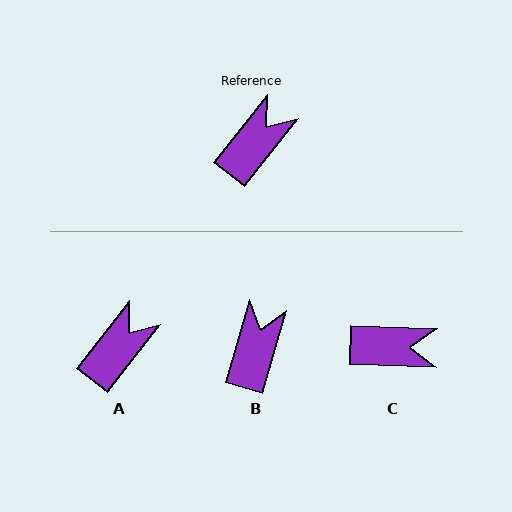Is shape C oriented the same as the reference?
No, it is off by about 54 degrees.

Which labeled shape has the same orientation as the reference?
A.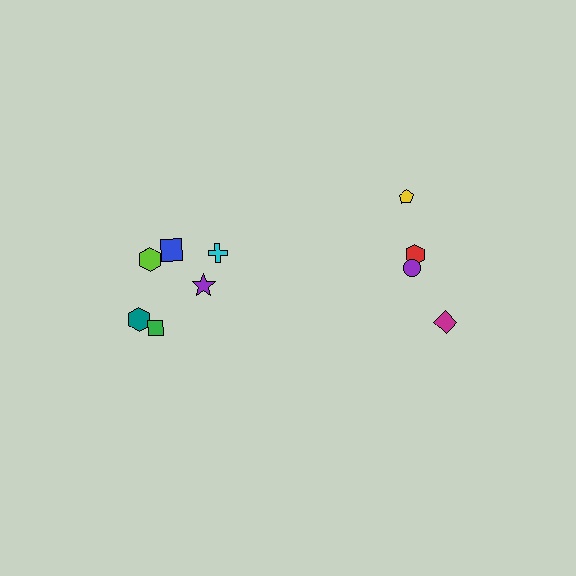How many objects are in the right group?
There are 4 objects.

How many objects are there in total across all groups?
There are 10 objects.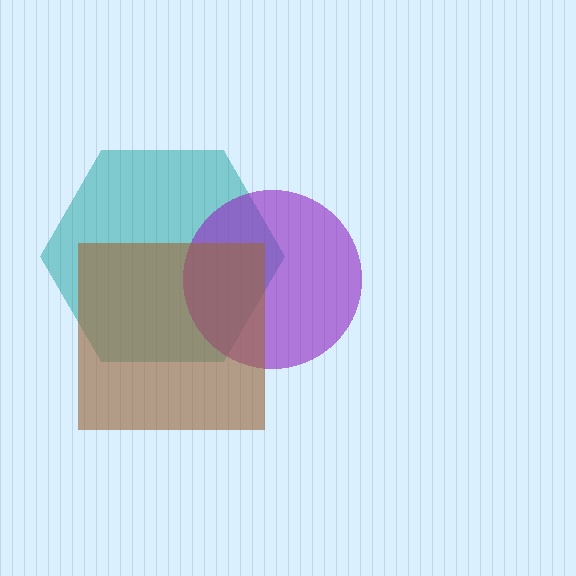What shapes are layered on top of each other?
The layered shapes are: a teal hexagon, a purple circle, a brown square.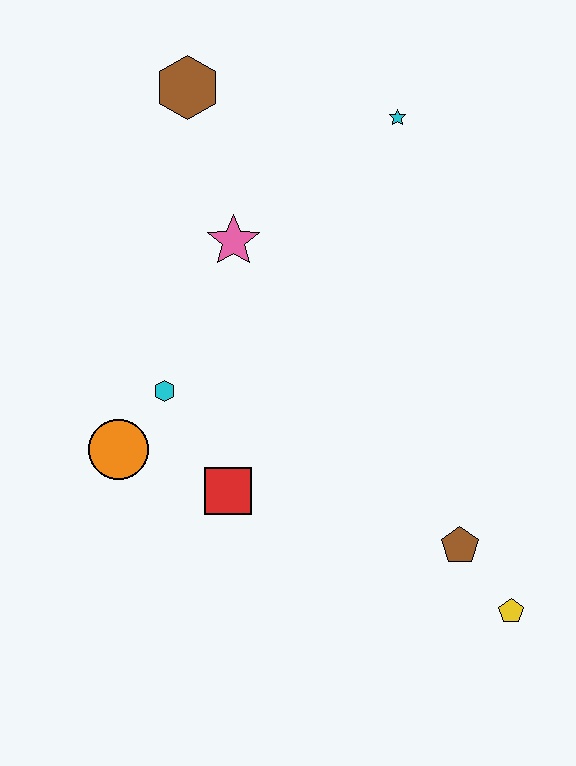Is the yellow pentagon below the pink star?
Yes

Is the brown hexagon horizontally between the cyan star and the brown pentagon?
No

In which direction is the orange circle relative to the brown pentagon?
The orange circle is to the left of the brown pentagon.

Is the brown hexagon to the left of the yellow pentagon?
Yes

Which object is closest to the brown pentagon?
The yellow pentagon is closest to the brown pentagon.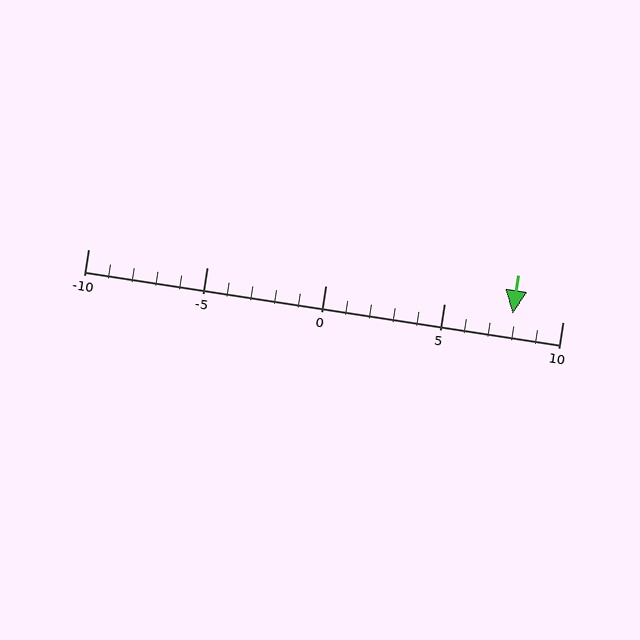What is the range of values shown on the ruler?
The ruler shows values from -10 to 10.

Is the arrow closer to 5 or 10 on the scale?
The arrow is closer to 10.